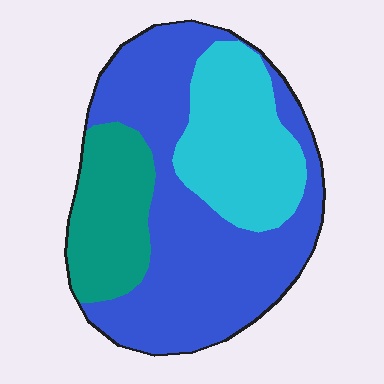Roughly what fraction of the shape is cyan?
Cyan takes up between a sixth and a third of the shape.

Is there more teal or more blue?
Blue.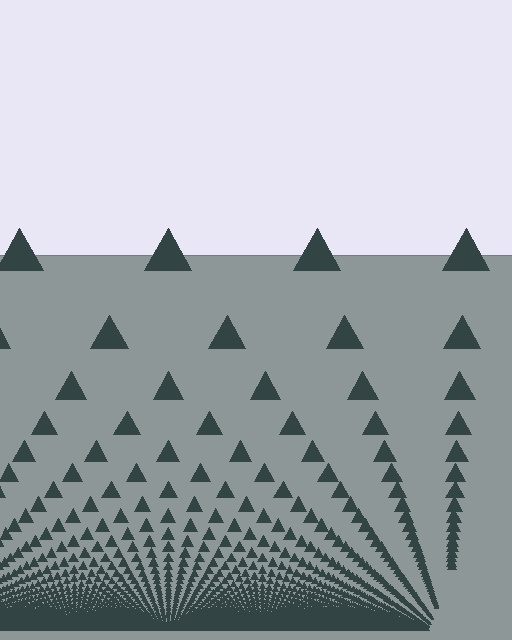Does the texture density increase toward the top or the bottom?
Density increases toward the bottom.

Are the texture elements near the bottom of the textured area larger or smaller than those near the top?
Smaller. The gradient is inverted — elements near the bottom are smaller and denser.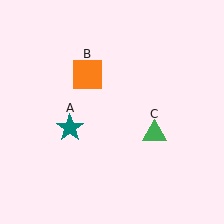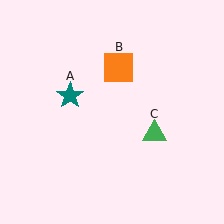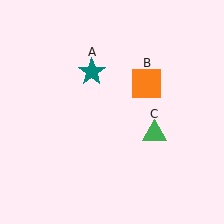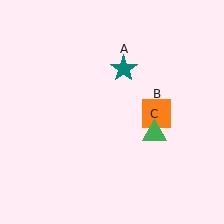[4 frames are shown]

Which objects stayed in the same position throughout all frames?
Green triangle (object C) remained stationary.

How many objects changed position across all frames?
2 objects changed position: teal star (object A), orange square (object B).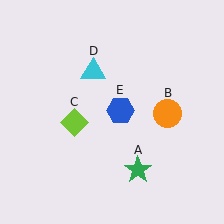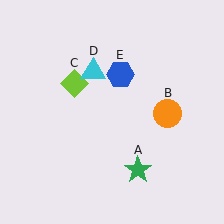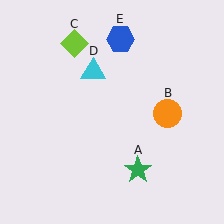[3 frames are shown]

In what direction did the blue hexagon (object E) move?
The blue hexagon (object E) moved up.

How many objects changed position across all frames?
2 objects changed position: lime diamond (object C), blue hexagon (object E).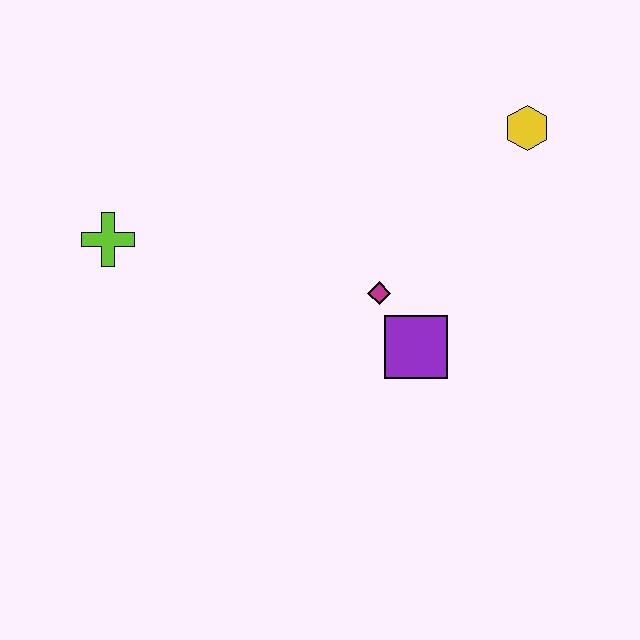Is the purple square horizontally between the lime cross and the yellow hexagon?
Yes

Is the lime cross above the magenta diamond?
Yes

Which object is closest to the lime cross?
The magenta diamond is closest to the lime cross.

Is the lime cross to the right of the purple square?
No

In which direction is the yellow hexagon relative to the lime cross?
The yellow hexagon is to the right of the lime cross.